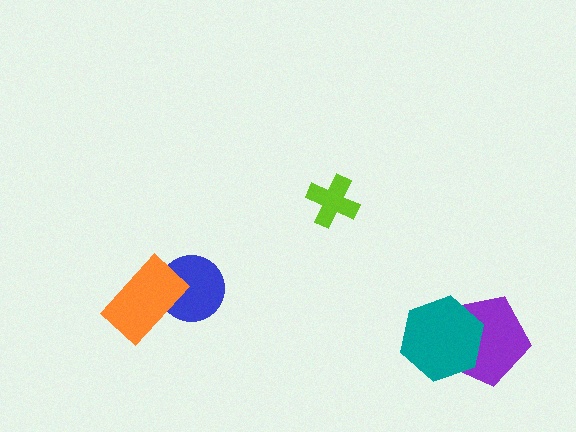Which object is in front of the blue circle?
The orange rectangle is in front of the blue circle.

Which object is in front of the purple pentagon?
The teal hexagon is in front of the purple pentagon.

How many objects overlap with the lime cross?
0 objects overlap with the lime cross.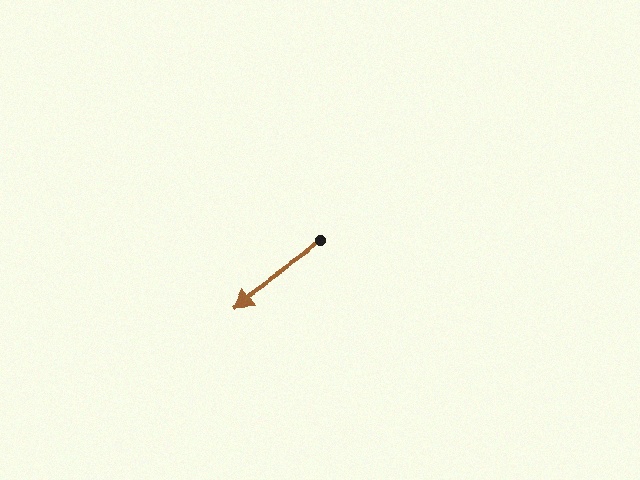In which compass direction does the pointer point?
Southwest.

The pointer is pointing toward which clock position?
Roughly 8 o'clock.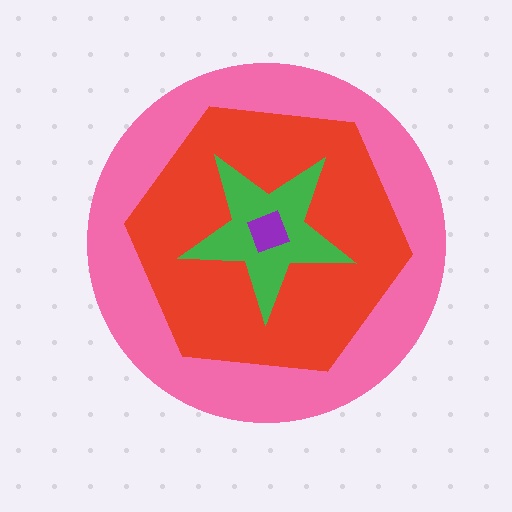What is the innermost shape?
The purple diamond.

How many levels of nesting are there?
4.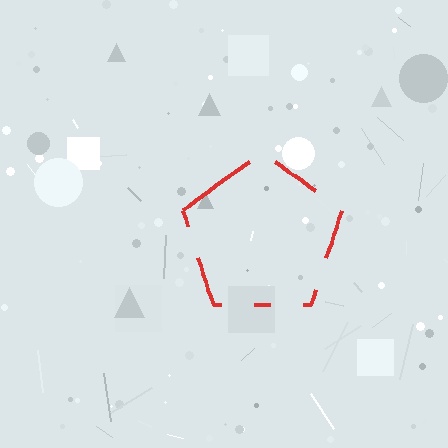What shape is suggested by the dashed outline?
The dashed outline suggests a pentagon.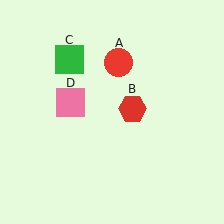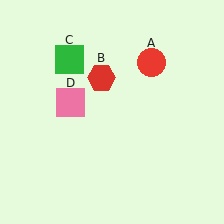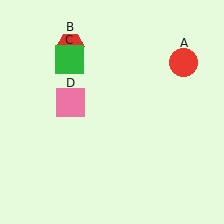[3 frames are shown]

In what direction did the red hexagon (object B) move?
The red hexagon (object B) moved up and to the left.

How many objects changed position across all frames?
2 objects changed position: red circle (object A), red hexagon (object B).